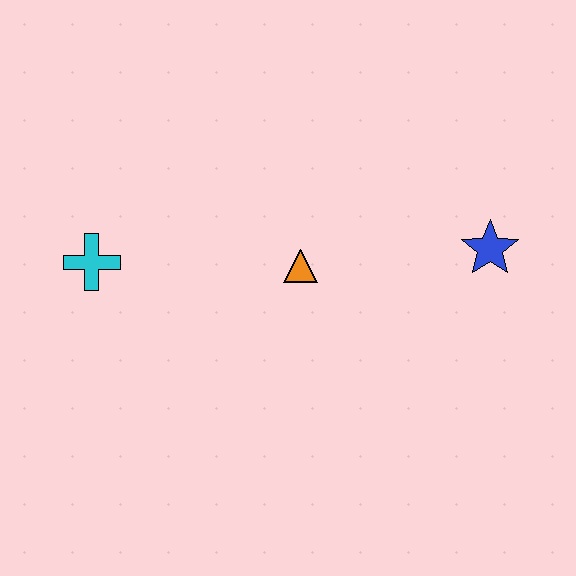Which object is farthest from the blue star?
The cyan cross is farthest from the blue star.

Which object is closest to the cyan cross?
The orange triangle is closest to the cyan cross.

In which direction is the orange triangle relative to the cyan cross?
The orange triangle is to the right of the cyan cross.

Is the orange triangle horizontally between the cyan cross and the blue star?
Yes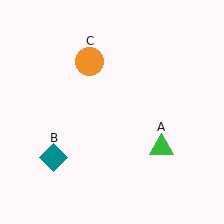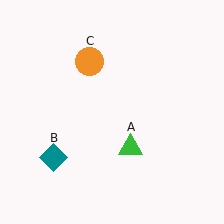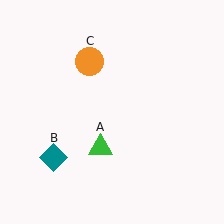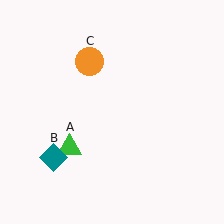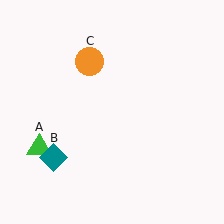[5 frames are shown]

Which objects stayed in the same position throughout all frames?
Teal diamond (object B) and orange circle (object C) remained stationary.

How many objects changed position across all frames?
1 object changed position: green triangle (object A).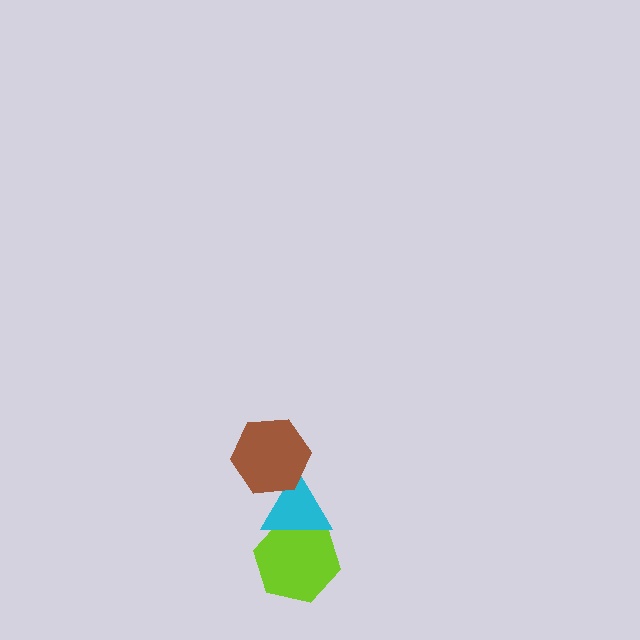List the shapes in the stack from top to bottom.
From top to bottom: the brown hexagon, the cyan triangle, the lime hexagon.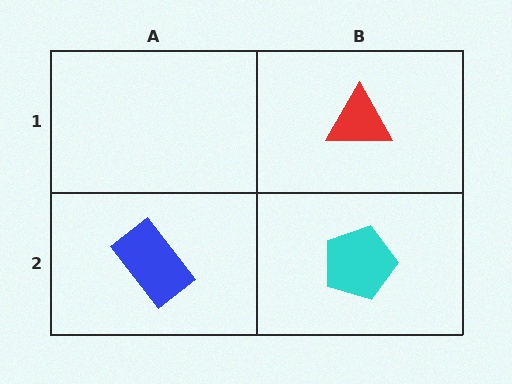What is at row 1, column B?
A red triangle.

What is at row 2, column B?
A cyan pentagon.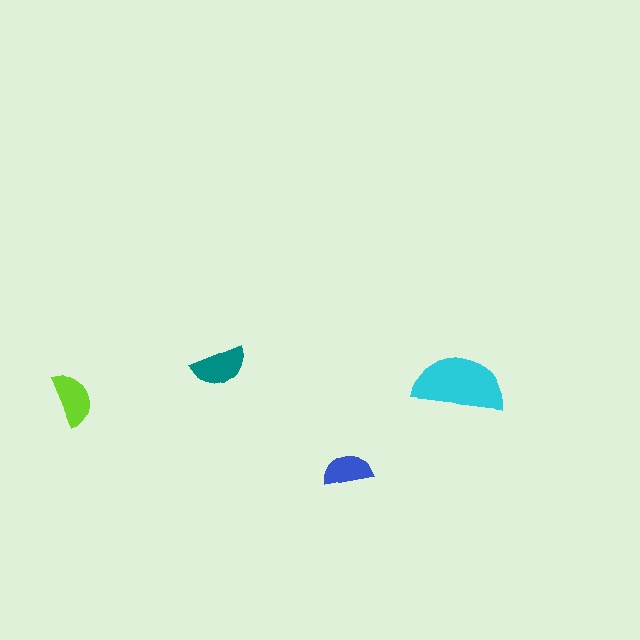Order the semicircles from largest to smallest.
the cyan one, the teal one, the lime one, the blue one.